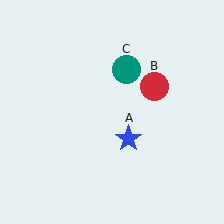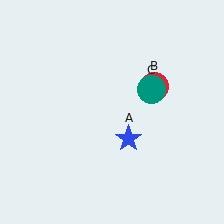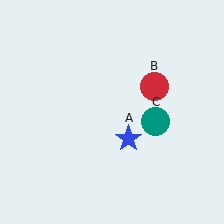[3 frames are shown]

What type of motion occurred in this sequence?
The teal circle (object C) rotated clockwise around the center of the scene.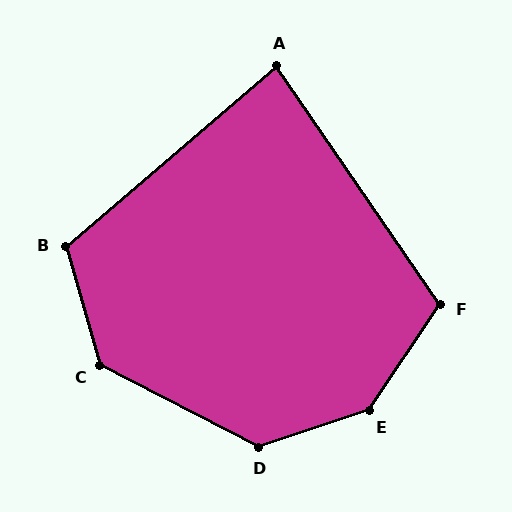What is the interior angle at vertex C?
Approximately 133 degrees (obtuse).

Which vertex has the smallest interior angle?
A, at approximately 84 degrees.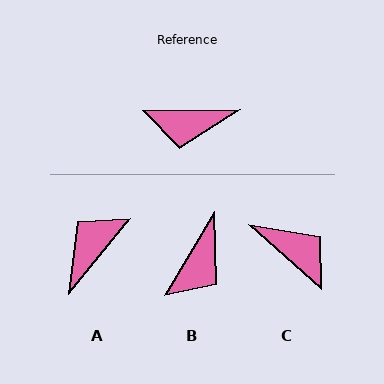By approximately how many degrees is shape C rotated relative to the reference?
Approximately 138 degrees counter-clockwise.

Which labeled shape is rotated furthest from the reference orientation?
C, about 138 degrees away.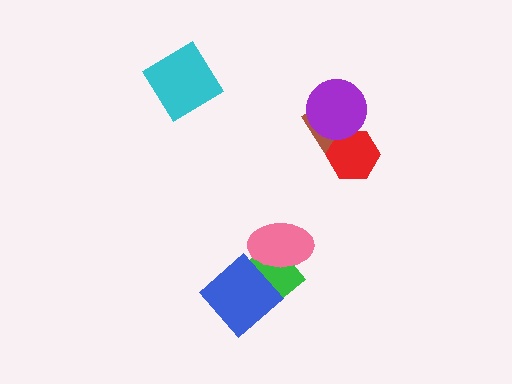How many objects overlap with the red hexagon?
2 objects overlap with the red hexagon.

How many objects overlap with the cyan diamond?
0 objects overlap with the cyan diamond.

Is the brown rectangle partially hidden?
Yes, it is partially covered by another shape.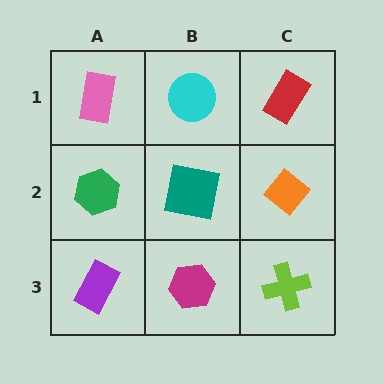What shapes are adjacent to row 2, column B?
A cyan circle (row 1, column B), a magenta hexagon (row 3, column B), a green hexagon (row 2, column A), an orange diamond (row 2, column C).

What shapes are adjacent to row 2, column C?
A red rectangle (row 1, column C), a lime cross (row 3, column C), a teal square (row 2, column B).